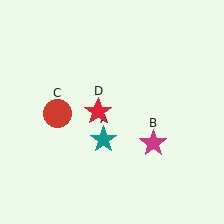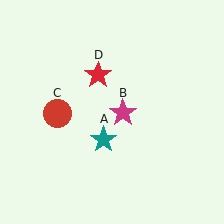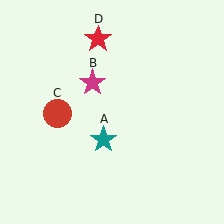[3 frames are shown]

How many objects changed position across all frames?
2 objects changed position: magenta star (object B), red star (object D).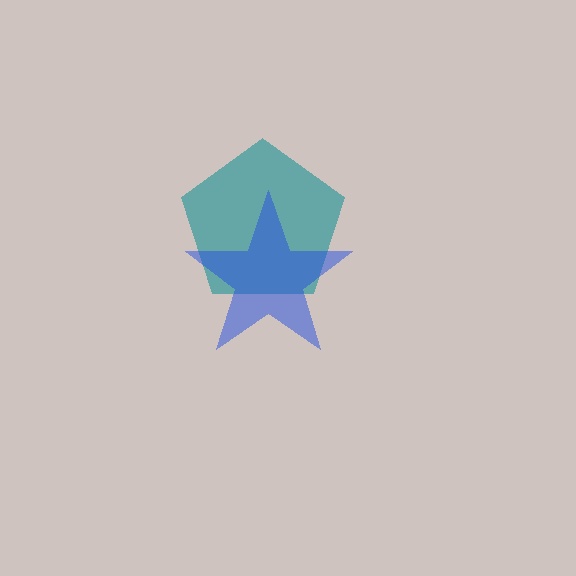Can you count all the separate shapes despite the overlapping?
Yes, there are 2 separate shapes.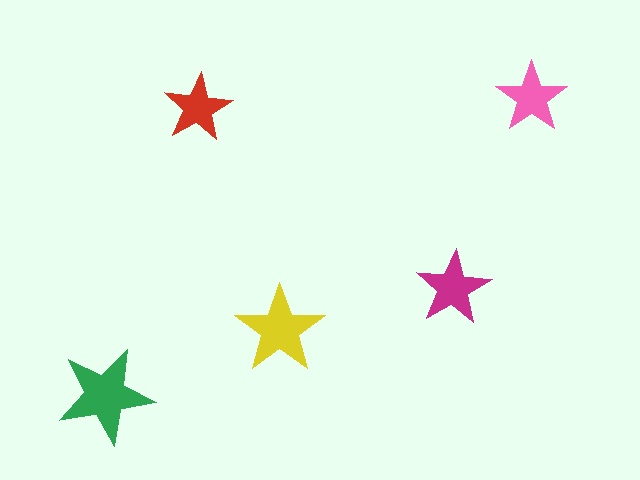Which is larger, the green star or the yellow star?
The green one.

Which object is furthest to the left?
The green star is leftmost.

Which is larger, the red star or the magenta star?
The magenta one.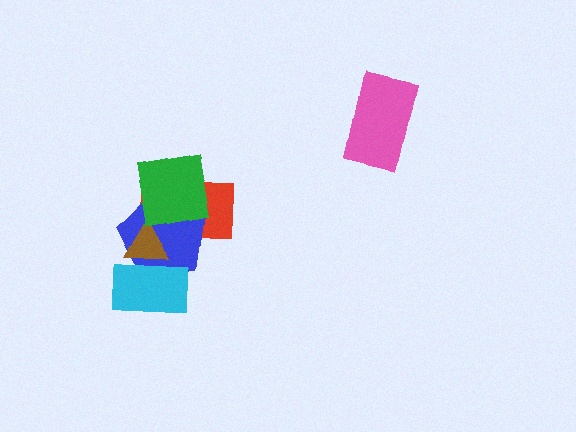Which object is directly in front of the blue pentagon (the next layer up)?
The brown triangle is directly in front of the blue pentagon.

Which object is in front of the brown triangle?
The cyan rectangle is in front of the brown triangle.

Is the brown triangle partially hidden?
Yes, it is partially covered by another shape.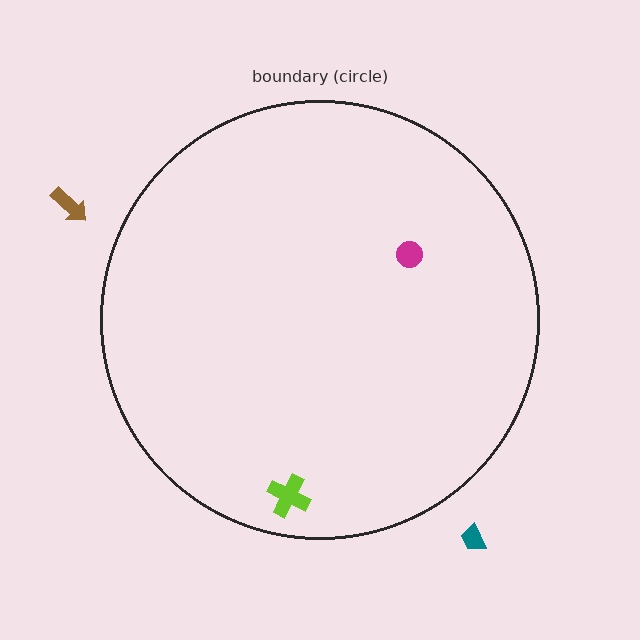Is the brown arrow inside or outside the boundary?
Outside.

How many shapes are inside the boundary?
2 inside, 2 outside.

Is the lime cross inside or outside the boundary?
Inside.